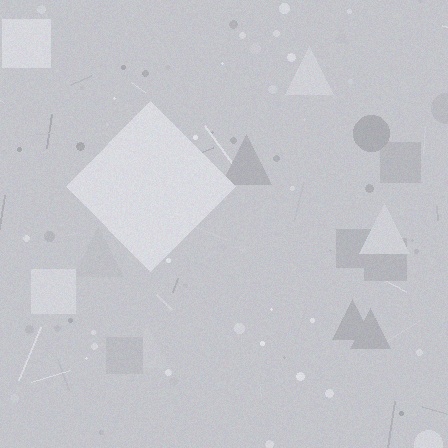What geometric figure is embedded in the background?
A diamond is embedded in the background.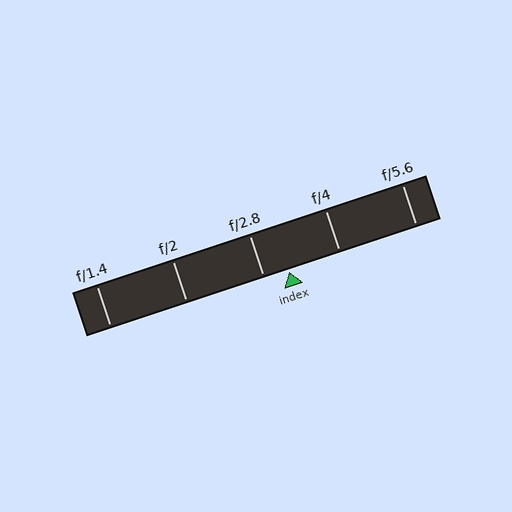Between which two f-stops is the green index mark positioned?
The index mark is between f/2.8 and f/4.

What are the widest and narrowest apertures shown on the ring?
The widest aperture shown is f/1.4 and the narrowest is f/5.6.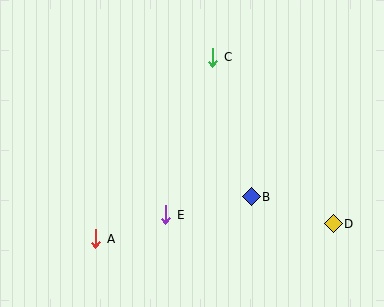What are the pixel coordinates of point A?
Point A is at (96, 239).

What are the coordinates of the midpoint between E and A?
The midpoint between E and A is at (131, 227).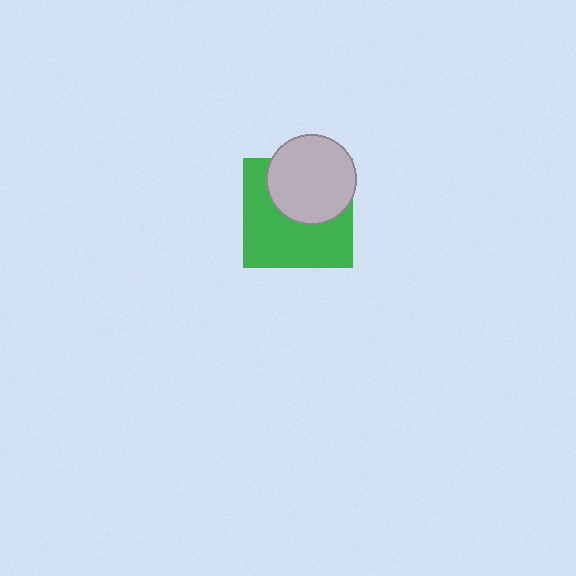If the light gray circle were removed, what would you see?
You would see the complete green square.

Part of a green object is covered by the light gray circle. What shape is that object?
It is a square.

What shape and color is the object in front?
The object in front is a light gray circle.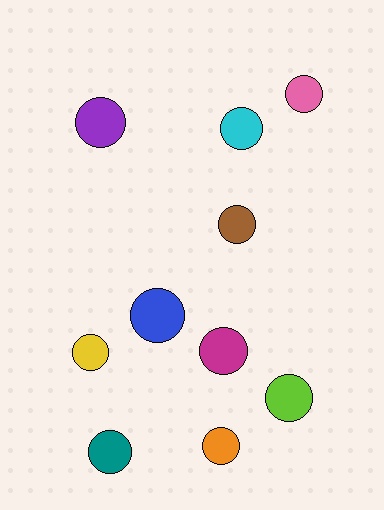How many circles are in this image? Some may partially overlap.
There are 10 circles.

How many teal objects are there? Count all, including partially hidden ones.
There is 1 teal object.